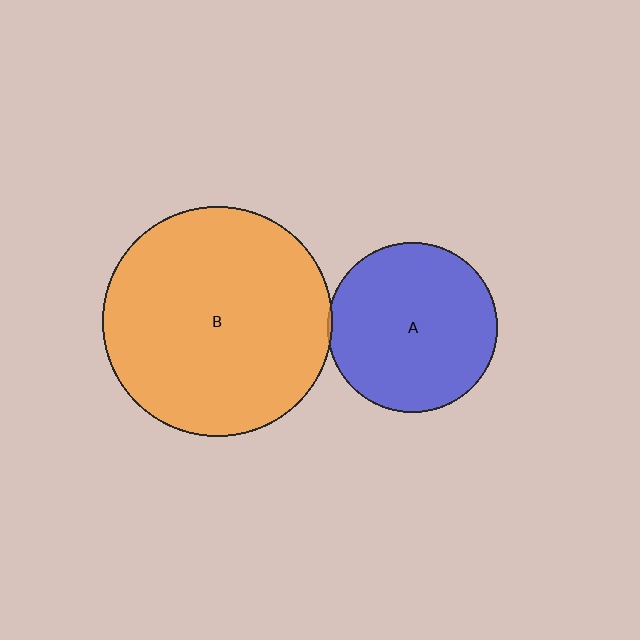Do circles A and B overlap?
Yes.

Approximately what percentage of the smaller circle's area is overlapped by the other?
Approximately 5%.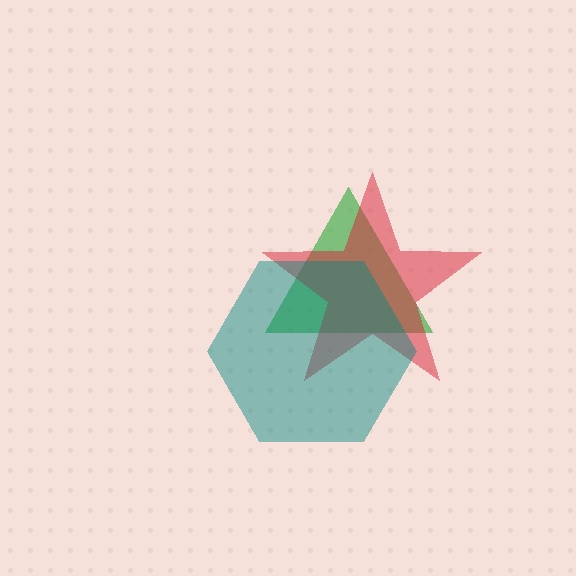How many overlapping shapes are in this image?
There are 3 overlapping shapes in the image.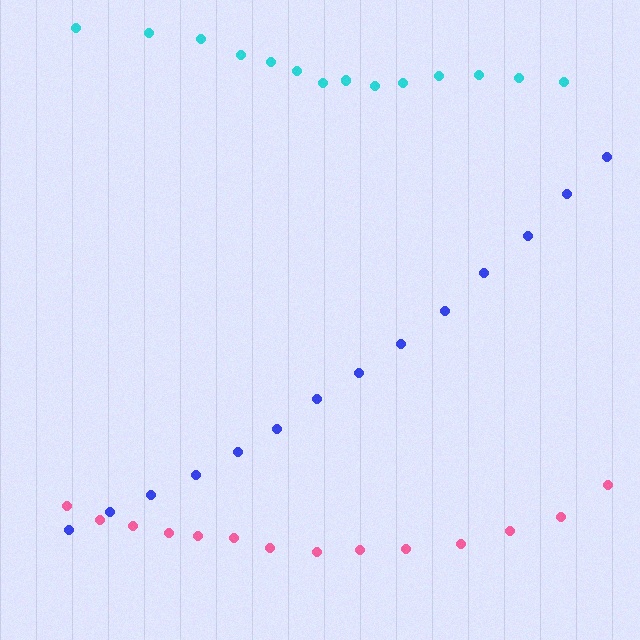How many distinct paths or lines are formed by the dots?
There are 3 distinct paths.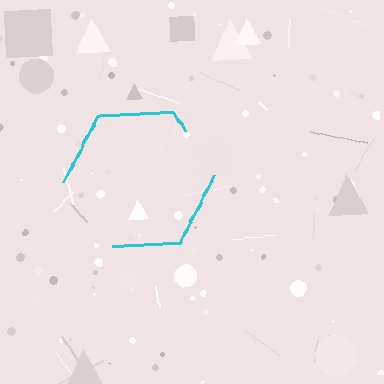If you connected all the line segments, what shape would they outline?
They would outline a hexagon.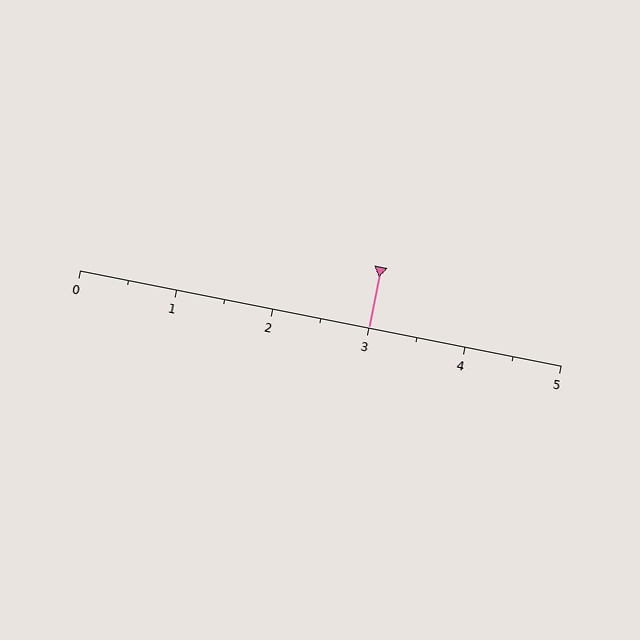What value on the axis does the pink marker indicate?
The marker indicates approximately 3.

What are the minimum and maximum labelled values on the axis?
The axis runs from 0 to 5.